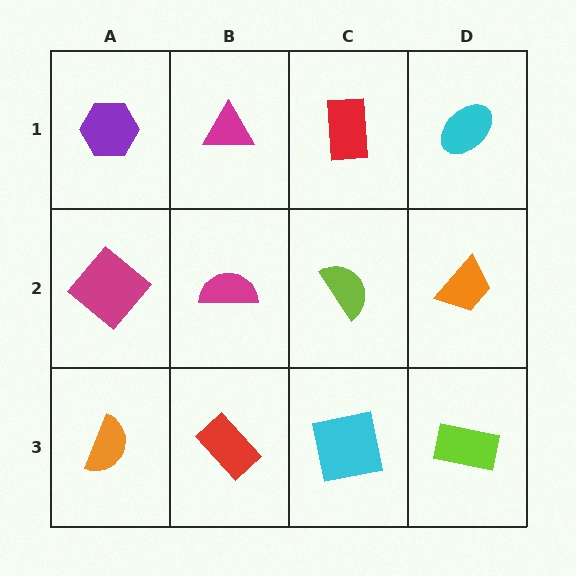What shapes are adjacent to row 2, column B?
A magenta triangle (row 1, column B), a red rectangle (row 3, column B), a magenta diamond (row 2, column A), a lime semicircle (row 2, column C).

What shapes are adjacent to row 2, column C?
A red rectangle (row 1, column C), a cyan square (row 3, column C), a magenta semicircle (row 2, column B), an orange trapezoid (row 2, column D).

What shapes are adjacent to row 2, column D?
A cyan ellipse (row 1, column D), a lime rectangle (row 3, column D), a lime semicircle (row 2, column C).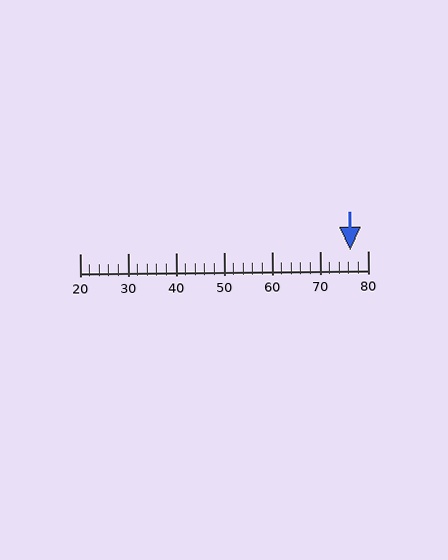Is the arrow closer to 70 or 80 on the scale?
The arrow is closer to 80.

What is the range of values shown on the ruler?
The ruler shows values from 20 to 80.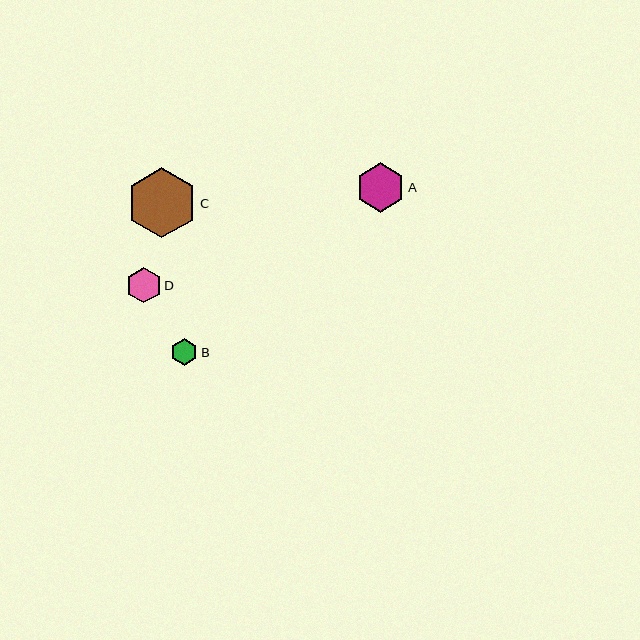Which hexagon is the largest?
Hexagon C is the largest with a size of approximately 70 pixels.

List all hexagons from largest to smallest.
From largest to smallest: C, A, D, B.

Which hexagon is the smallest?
Hexagon B is the smallest with a size of approximately 27 pixels.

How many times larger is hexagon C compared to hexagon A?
Hexagon C is approximately 1.4 times the size of hexagon A.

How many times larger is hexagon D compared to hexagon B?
Hexagon D is approximately 1.3 times the size of hexagon B.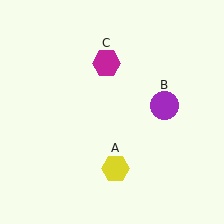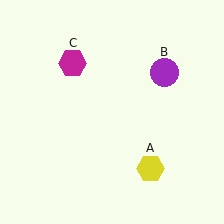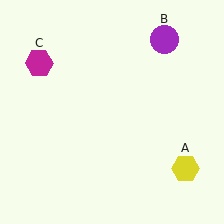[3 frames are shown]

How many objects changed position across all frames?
3 objects changed position: yellow hexagon (object A), purple circle (object B), magenta hexagon (object C).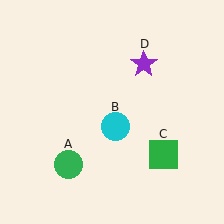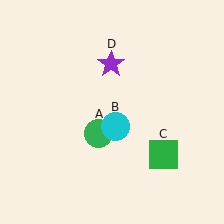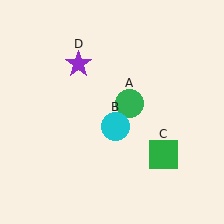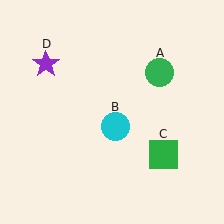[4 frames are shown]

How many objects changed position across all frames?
2 objects changed position: green circle (object A), purple star (object D).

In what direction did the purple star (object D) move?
The purple star (object D) moved left.